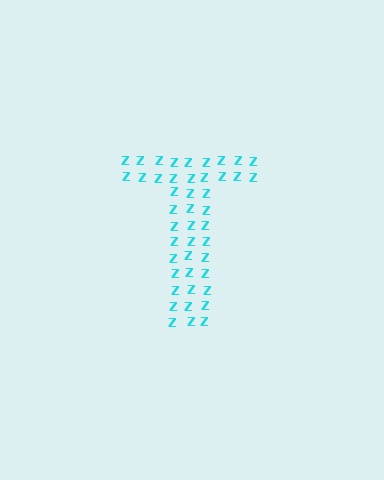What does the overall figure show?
The overall figure shows the letter T.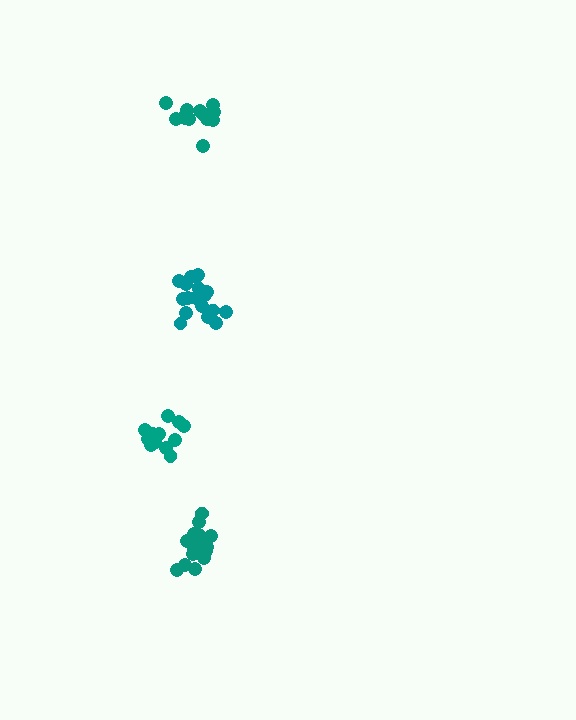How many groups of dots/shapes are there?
There are 4 groups.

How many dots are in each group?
Group 1: 18 dots, Group 2: 13 dots, Group 3: 17 dots, Group 4: 13 dots (61 total).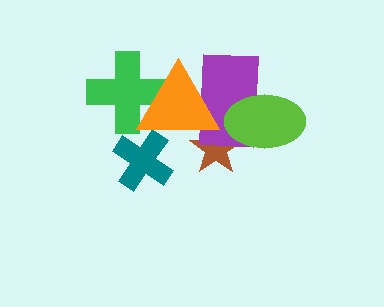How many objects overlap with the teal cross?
1 object overlaps with the teal cross.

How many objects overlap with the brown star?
3 objects overlap with the brown star.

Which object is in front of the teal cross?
The orange triangle is in front of the teal cross.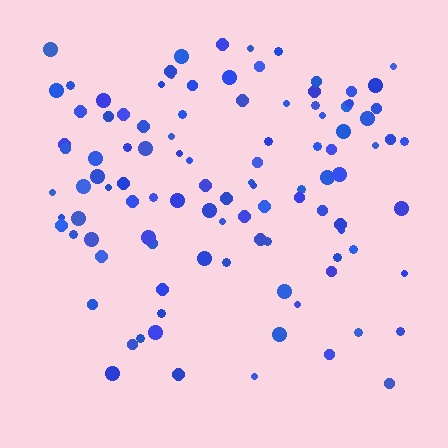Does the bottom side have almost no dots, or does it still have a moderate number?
Still a moderate number, just noticeably fewer than the top.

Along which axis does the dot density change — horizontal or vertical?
Vertical.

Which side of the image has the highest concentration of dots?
The top.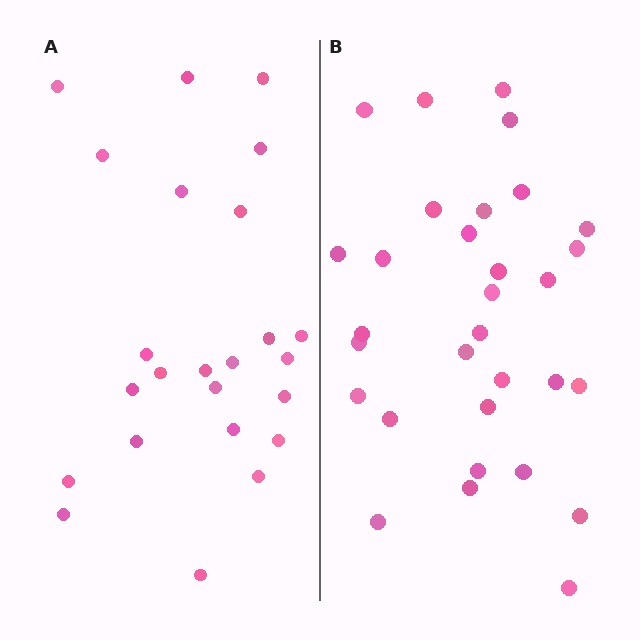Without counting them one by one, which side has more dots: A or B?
Region B (the right region) has more dots.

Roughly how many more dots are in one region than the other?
Region B has roughly 8 or so more dots than region A.